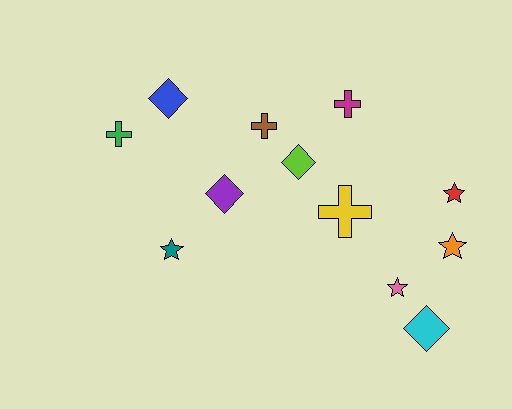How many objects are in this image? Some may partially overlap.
There are 12 objects.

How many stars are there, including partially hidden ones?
There are 4 stars.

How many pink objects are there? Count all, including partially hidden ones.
There is 1 pink object.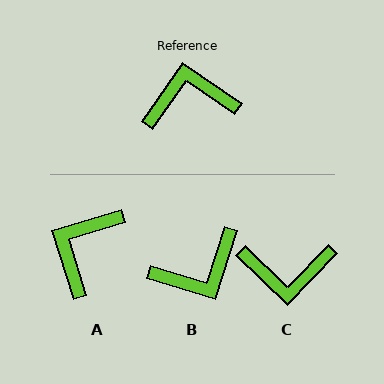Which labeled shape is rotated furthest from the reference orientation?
C, about 170 degrees away.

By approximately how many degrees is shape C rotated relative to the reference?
Approximately 170 degrees counter-clockwise.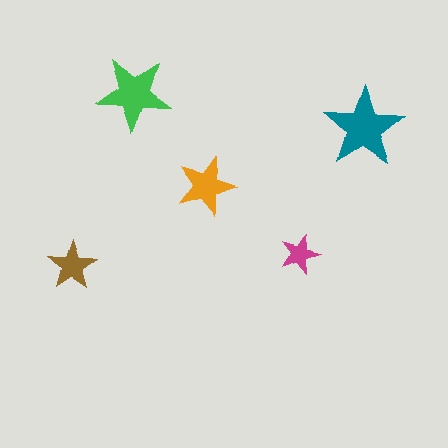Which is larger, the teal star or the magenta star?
The teal one.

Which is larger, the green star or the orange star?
The green one.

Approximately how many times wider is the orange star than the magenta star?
About 1.5 times wider.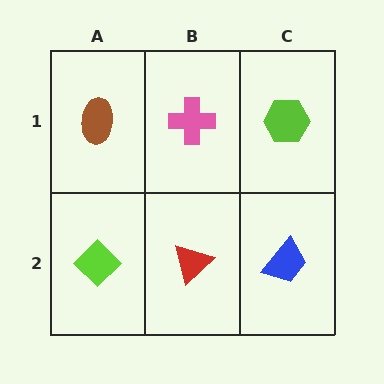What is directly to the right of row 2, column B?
A blue trapezoid.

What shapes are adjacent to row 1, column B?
A red triangle (row 2, column B), a brown ellipse (row 1, column A), a lime hexagon (row 1, column C).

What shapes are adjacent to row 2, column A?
A brown ellipse (row 1, column A), a red triangle (row 2, column B).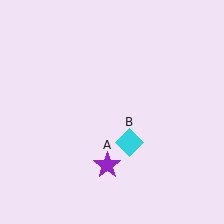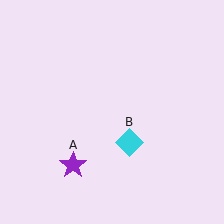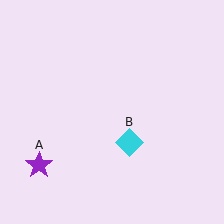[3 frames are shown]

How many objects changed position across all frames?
1 object changed position: purple star (object A).